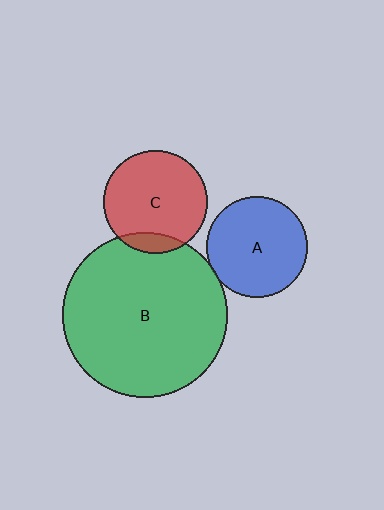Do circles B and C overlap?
Yes.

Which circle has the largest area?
Circle B (green).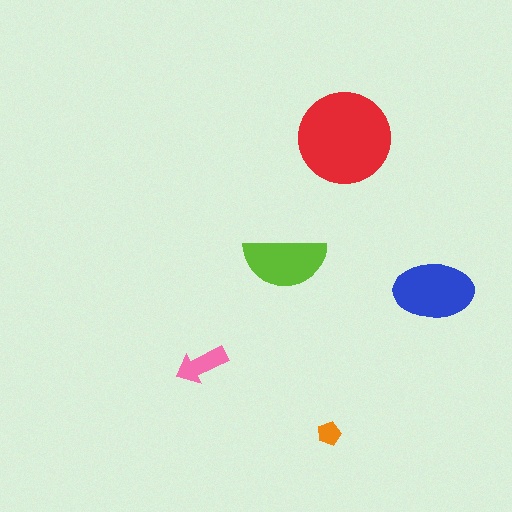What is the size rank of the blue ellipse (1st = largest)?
2nd.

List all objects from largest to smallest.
The red circle, the blue ellipse, the lime semicircle, the pink arrow, the orange pentagon.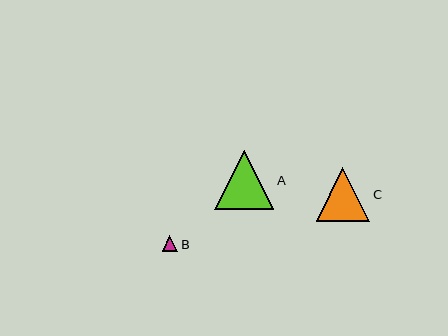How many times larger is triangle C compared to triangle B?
Triangle C is approximately 3.5 times the size of triangle B.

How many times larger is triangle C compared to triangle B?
Triangle C is approximately 3.5 times the size of triangle B.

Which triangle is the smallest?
Triangle B is the smallest with a size of approximately 15 pixels.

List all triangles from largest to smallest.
From largest to smallest: A, C, B.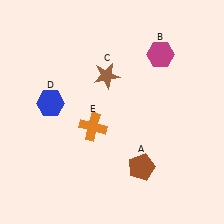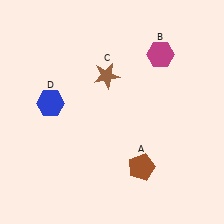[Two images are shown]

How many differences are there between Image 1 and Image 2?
There is 1 difference between the two images.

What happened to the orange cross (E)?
The orange cross (E) was removed in Image 2. It was in the bottom-left area of Image 1.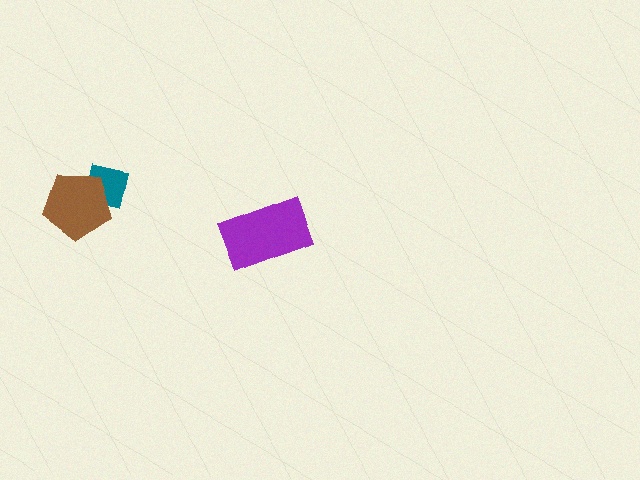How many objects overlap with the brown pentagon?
1 object overlaps with the brown pentagon.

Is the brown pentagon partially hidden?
No, no other shape covers it.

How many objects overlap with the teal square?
1 object overlaps with the teal square.